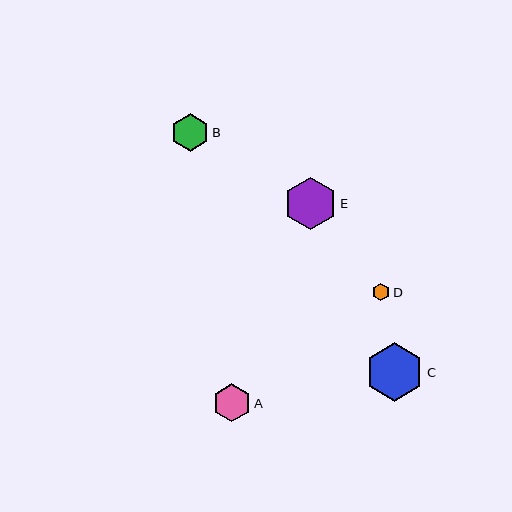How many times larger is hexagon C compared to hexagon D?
Hexagon C is approximately 3.3 times the size of hexagon D.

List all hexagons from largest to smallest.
From largest to smallest: C, E, A, B, D.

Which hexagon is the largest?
Hexagon C is the largest with a size of approximately 58 pixels.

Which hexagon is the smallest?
Hexagon D is the smallest with a size of approximately 17 pixels.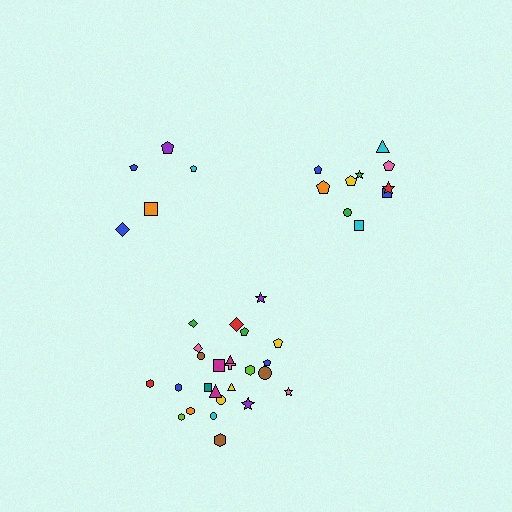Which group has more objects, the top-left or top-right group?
The top-right group.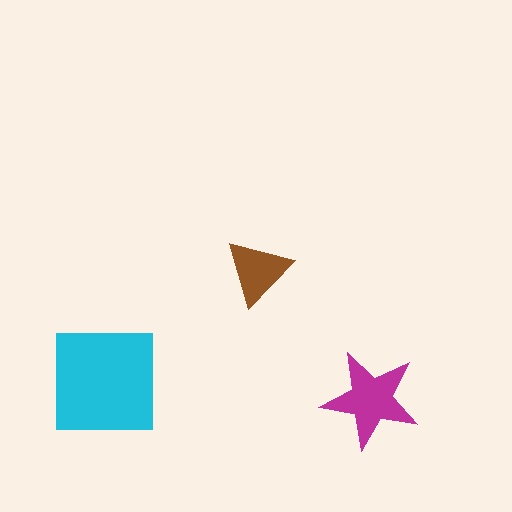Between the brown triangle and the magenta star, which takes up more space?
The magenta star.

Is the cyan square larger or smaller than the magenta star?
Larger.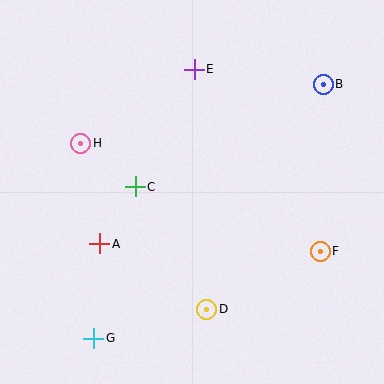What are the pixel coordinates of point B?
Point B is at (323, 84).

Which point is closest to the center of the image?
Point C at (135, 187) is closest to the center.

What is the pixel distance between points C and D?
The distance between C and D is 142 pixels.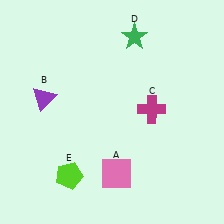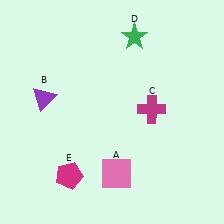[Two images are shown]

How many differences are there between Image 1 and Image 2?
There is 1 difference between the two images.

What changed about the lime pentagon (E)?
In Image 1, E is lime. In Image 2, it changed to magenta.